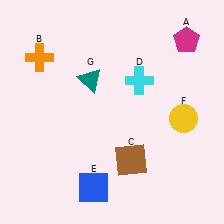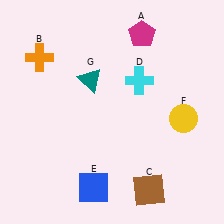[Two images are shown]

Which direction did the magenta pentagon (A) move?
The magenta pentagon (A) moved left.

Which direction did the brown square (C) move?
The brown square (C) moved down.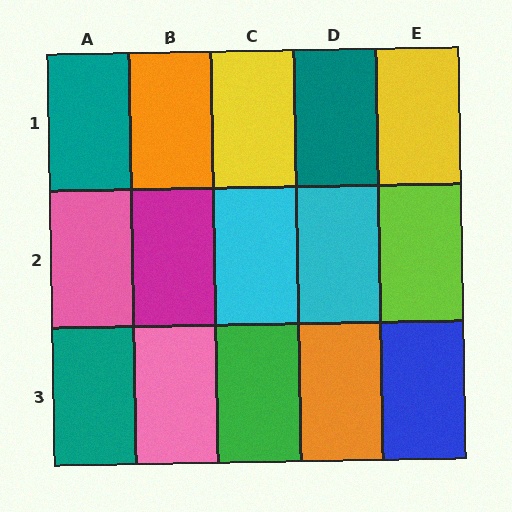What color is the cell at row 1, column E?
Yellow.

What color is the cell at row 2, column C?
Cyan.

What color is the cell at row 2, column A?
Pink.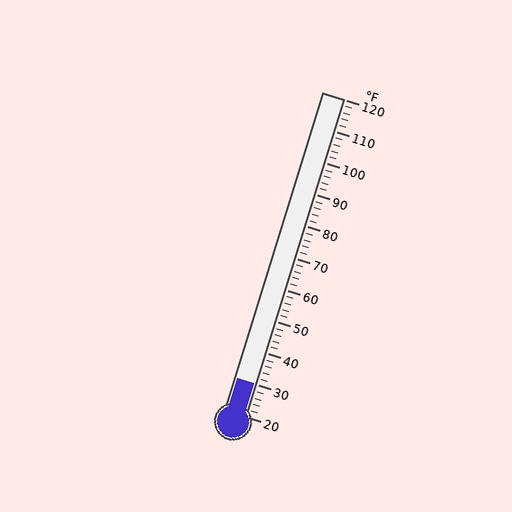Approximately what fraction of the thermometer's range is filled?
The thermometer is filled to approximately 10% of its range.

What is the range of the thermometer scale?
The thermometer scale ranges from 20°F to 120°F.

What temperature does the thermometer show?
The thermometer shows approximately 30°F.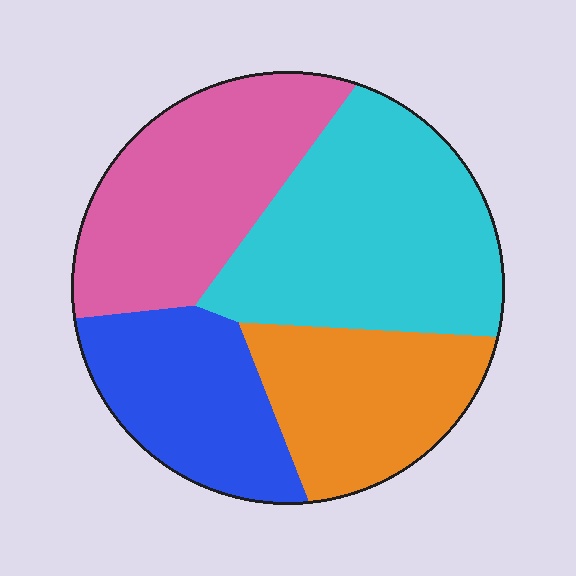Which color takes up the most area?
Cyan, at roughly 35%.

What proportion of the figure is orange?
Orange takes up about one fifth (1/5) of the figure.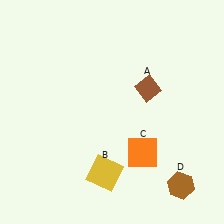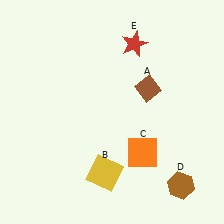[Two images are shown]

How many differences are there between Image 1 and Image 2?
There is 1 difference between the two images.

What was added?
A red star (E) was added in Image 2.